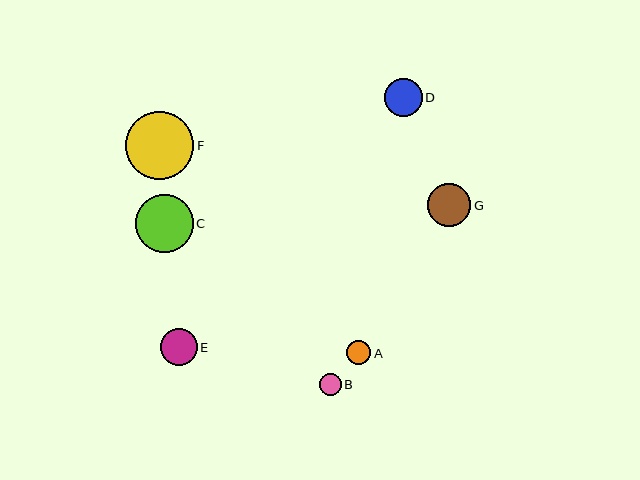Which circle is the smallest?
Circle B is the smallest with a size of approximately 22 pixels.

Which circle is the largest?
Circle F is the largest with a size of approximately 68 pixels.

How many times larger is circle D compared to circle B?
Circle D is approximately 1.8 times the size of circle B.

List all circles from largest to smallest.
From largest to smallest: F, C, G, D, E, A, B.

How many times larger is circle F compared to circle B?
Circle F is approximately 3.1 times the size of circle B.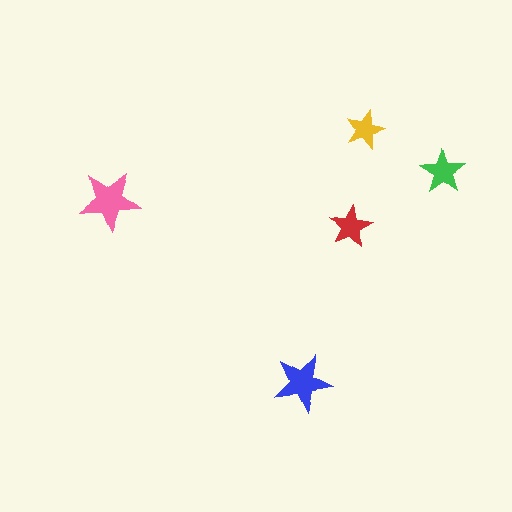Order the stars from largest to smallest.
the pink one, the blue one, the green one, the red one, the yellow one.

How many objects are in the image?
There are 5 objects in the image.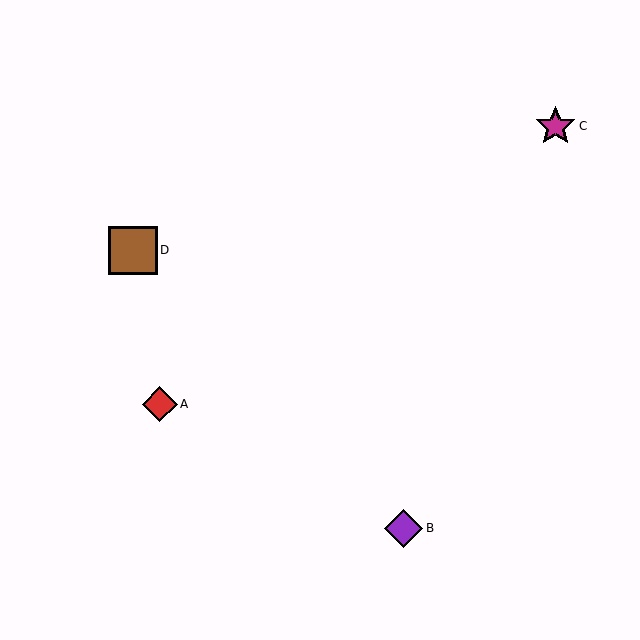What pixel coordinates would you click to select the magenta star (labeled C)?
Click at (556, 126) to select the magenta star C.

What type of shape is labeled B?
Shape B is a purple diamond.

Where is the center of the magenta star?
The center of the magenta star is at (556, 126).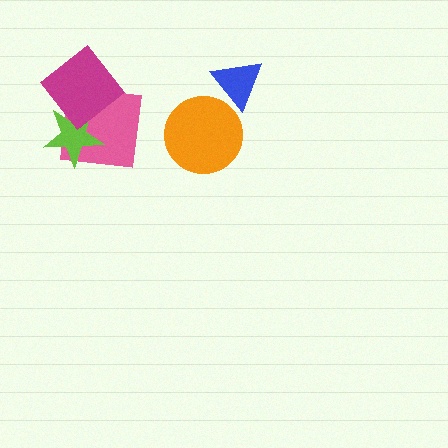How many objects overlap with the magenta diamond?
2 objects overlap with the magenta diamond.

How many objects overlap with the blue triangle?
0 objects overlap with the blue triangle.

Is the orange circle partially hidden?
No, no other shape covers it.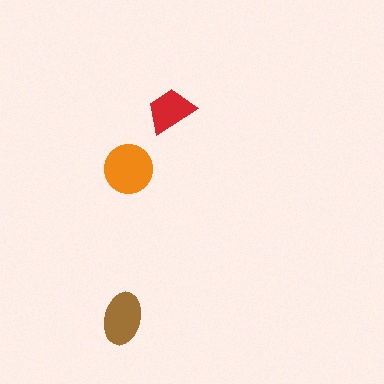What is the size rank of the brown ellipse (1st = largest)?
2nd.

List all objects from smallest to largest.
The red trapezoid, the brown ellipse, the orange circle.